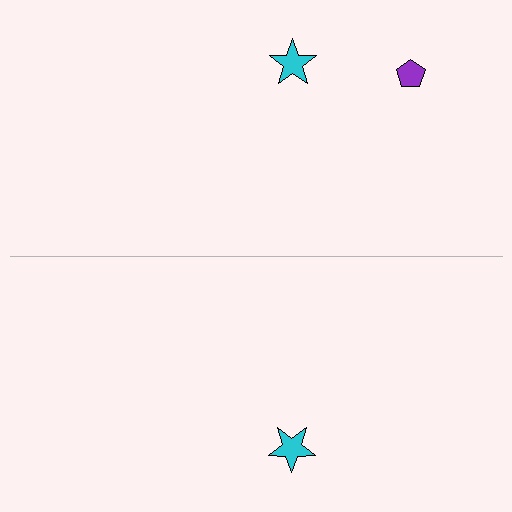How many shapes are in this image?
There are 3 shapes in this image.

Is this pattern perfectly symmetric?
No, the pattern is not perfectly symmetric. A purple pentagon is missing from the bottom side.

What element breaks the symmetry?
A purple pentagon is missing from the bottom side.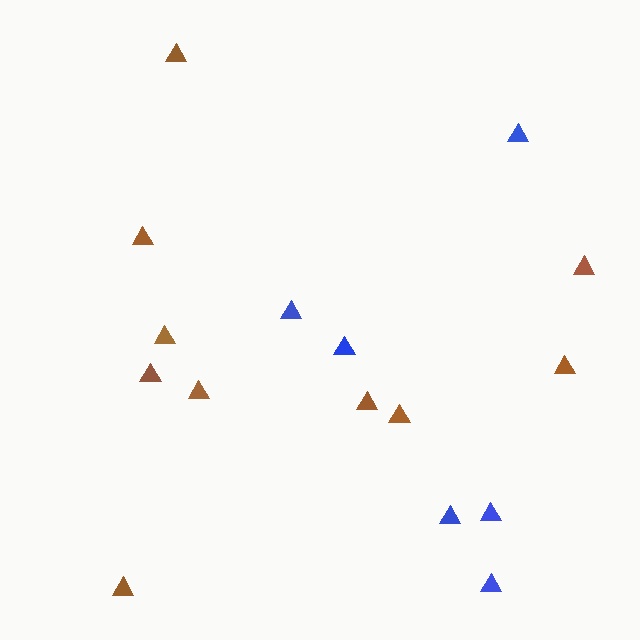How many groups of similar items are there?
There are 2 groups: one group of brown triangles (10) and one group of blue triangles (6).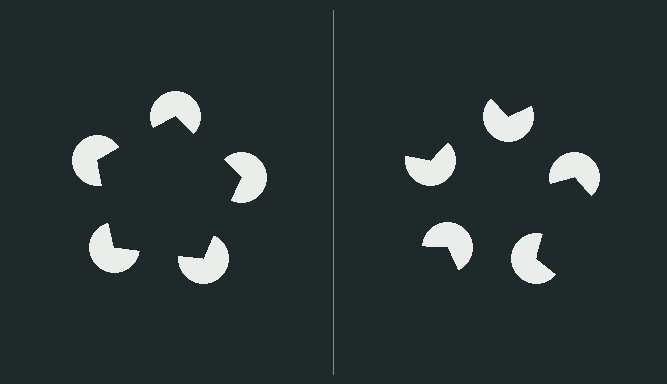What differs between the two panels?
The pac-man discs are positioned identically on both sides; only the wedge orientations differ. On the left they align to a pentagon; on the right they are misaligned.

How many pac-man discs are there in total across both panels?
10 — 5 on each side.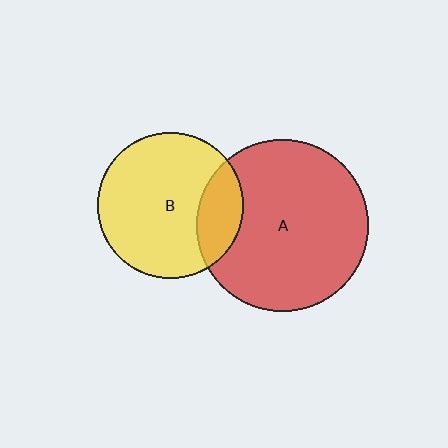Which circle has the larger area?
Circle A (red).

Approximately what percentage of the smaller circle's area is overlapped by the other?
Approximately 20%.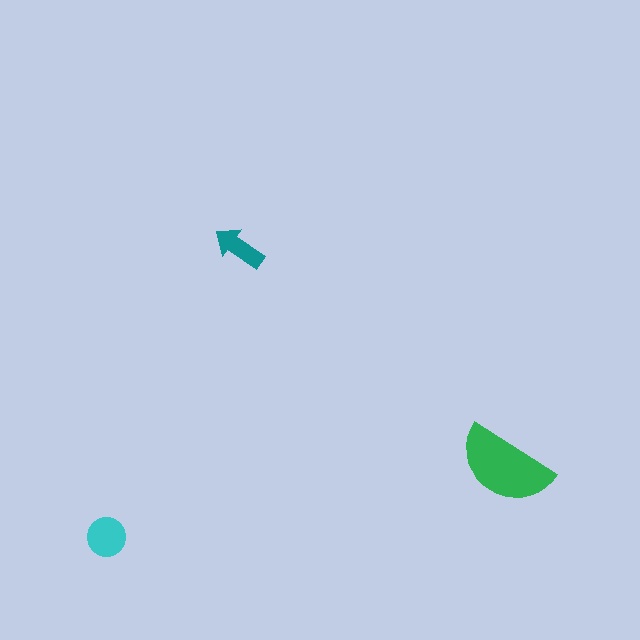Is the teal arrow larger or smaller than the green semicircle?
Smaller.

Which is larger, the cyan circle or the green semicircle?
The green semicircle.